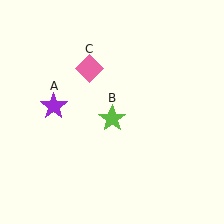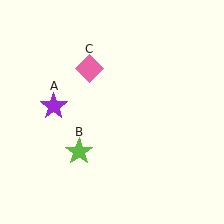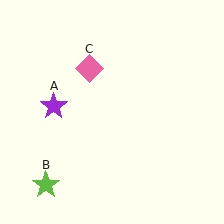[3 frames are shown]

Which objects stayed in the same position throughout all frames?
Purple star (object A) and pink diamond (object C) remained stationary.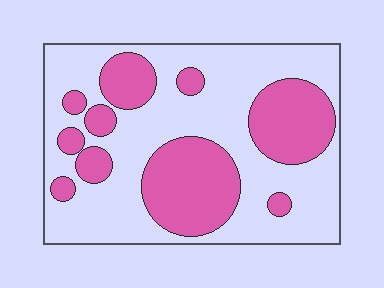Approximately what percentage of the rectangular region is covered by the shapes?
Approximately 35%.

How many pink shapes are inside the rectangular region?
10.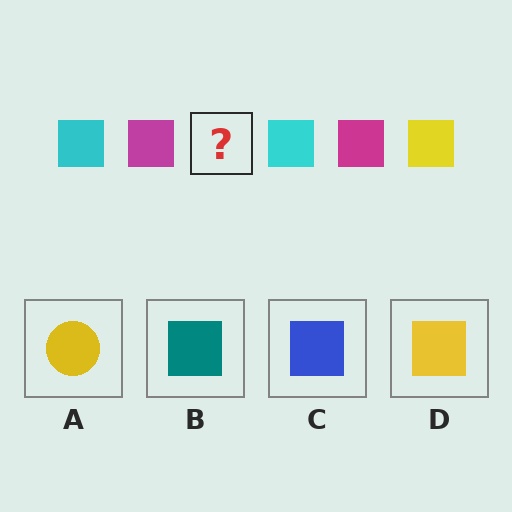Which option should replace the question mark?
Option D.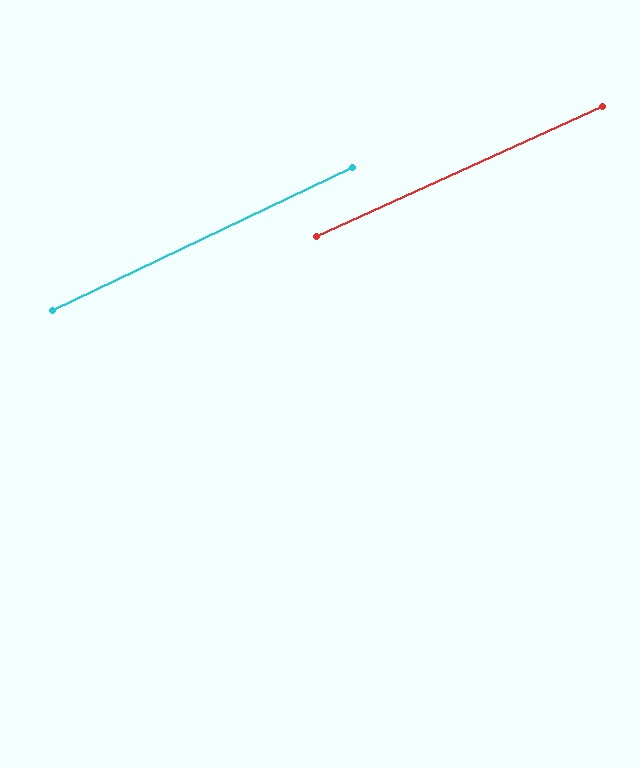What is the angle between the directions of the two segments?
Approximately 1 degree.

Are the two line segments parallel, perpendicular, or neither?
Parallel — their directions differ by only 1.1°.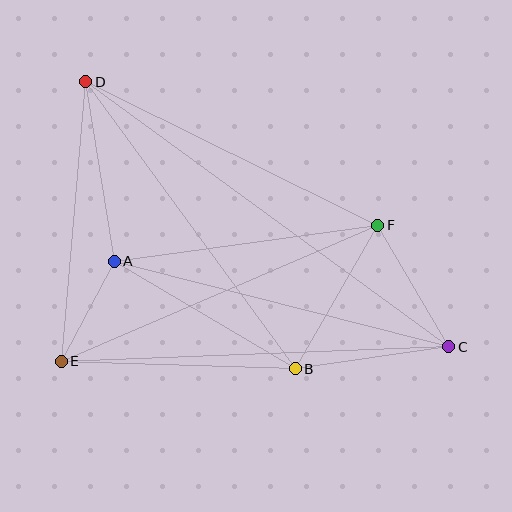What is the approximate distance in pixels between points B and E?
The distance between B and E is approximately 234 pixels.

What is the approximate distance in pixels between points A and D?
The distance between A and D is approximately 182 pixels.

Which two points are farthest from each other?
Points C and D are farthest from each other.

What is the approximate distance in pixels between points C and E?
The distance between C and E is approximately 388 pixels.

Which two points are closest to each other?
Points A and E are closest to each other.